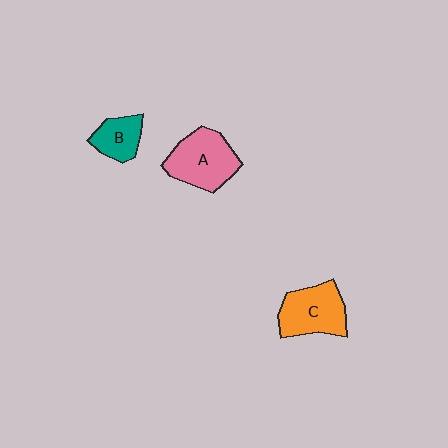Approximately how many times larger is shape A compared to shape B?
Approximately 1.8 times.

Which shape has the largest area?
Shape A (pink).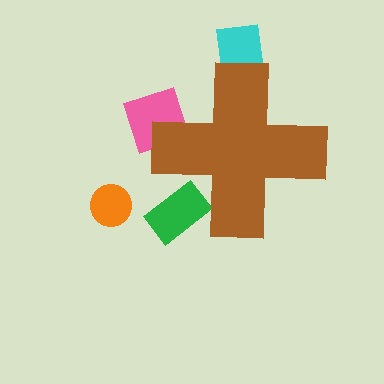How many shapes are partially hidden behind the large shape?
3 shapes are partially hidden.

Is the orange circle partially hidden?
No, the orange circle is fully visible.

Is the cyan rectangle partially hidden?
Yes, the cyan rectangle is partially hidden behind the brown cross.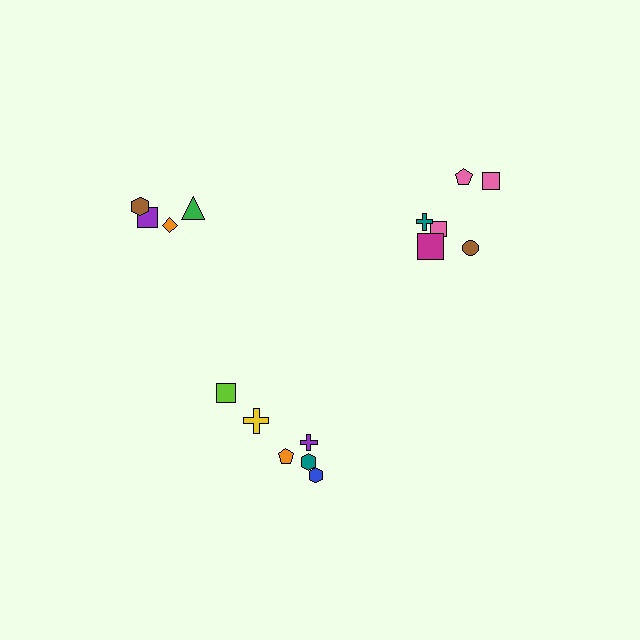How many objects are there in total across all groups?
There are 16 objects.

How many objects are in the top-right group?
There are 6 objects.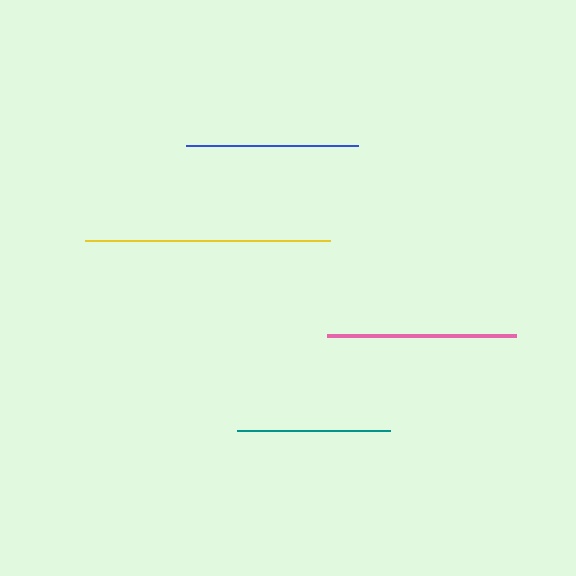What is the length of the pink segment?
The pink segment is approximately 189 pixels long.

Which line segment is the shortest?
The teal line is the shortest at approximately 153 pixels.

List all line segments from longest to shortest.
From longest to shortest: yellow, pink, blue, teal.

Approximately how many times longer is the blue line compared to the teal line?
The blue line is approximately 1.1 times the length of the teal line.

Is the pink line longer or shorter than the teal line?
The pink line is longer than the teal line.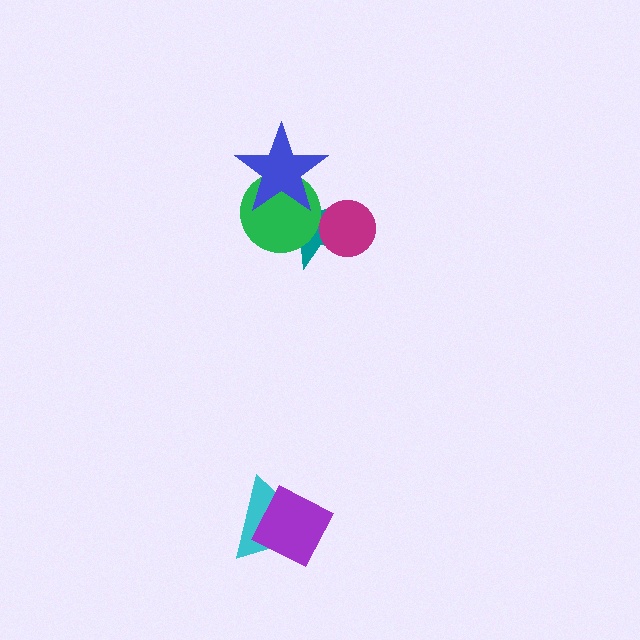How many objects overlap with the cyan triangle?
1 object overlaps with the cyan triangle.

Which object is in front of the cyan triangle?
The purple square is in front of the cyan triangle.